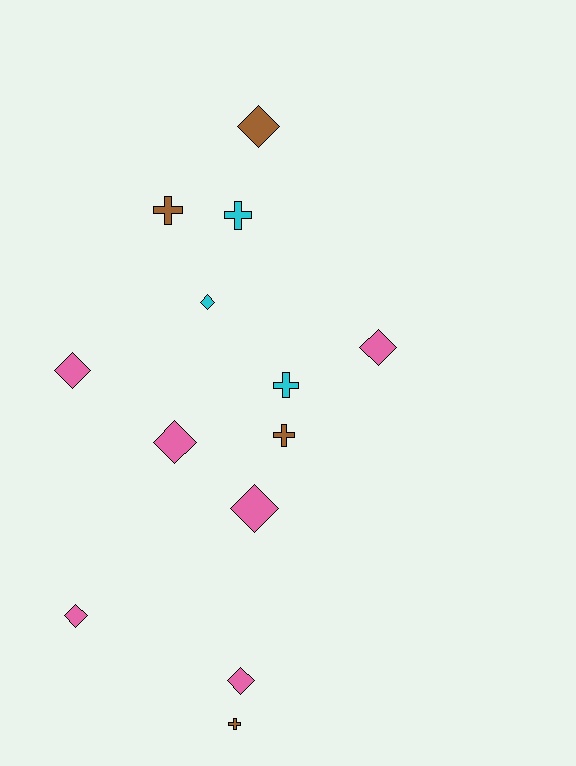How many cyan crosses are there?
There are 2 cyan crosses.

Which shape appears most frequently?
Diamond, with 8 objects.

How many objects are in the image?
There are 13 objects.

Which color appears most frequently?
Pink, with 6 objects.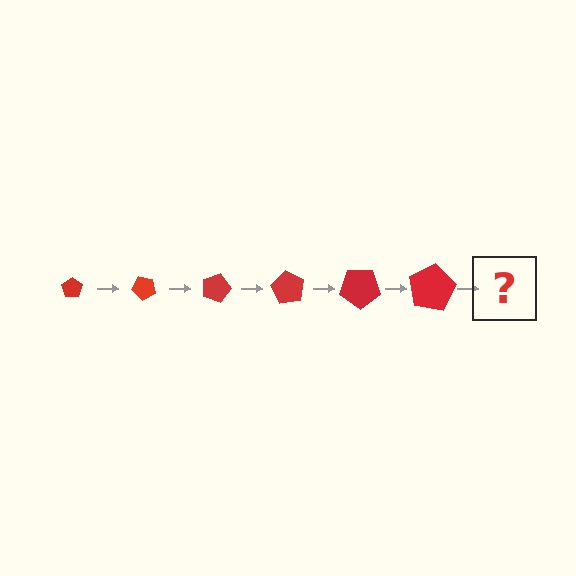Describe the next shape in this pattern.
It should be a pentagon, larger than the previous one and rotated 270 degrees from the start.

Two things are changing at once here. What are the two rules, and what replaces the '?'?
The two rules are that the pentagon grows larger each step and it rotates 45 degrees each step. The '?' should be a pentagon, larger than the previous one and rotated 270 degrees from the start.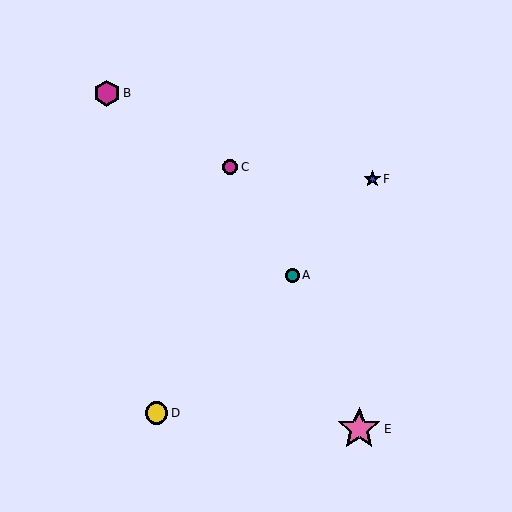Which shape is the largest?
The pink star (labeled E) is the largest.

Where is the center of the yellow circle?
The center of the yellow circle is at (157, 413).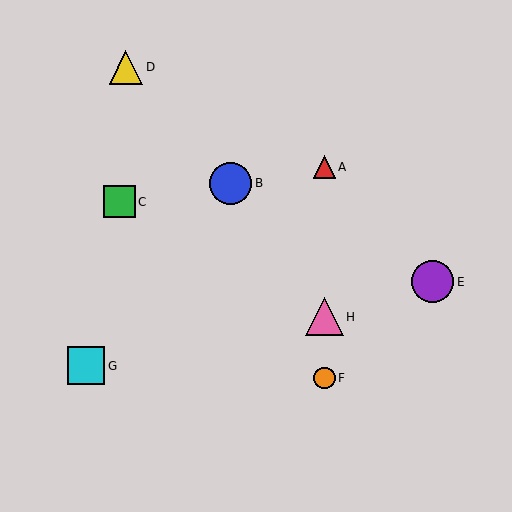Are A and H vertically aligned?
Yes, both are at x≈324.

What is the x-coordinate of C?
Object C is at x≈119.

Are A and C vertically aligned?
No, A is at x≈324 and C is at x≈119.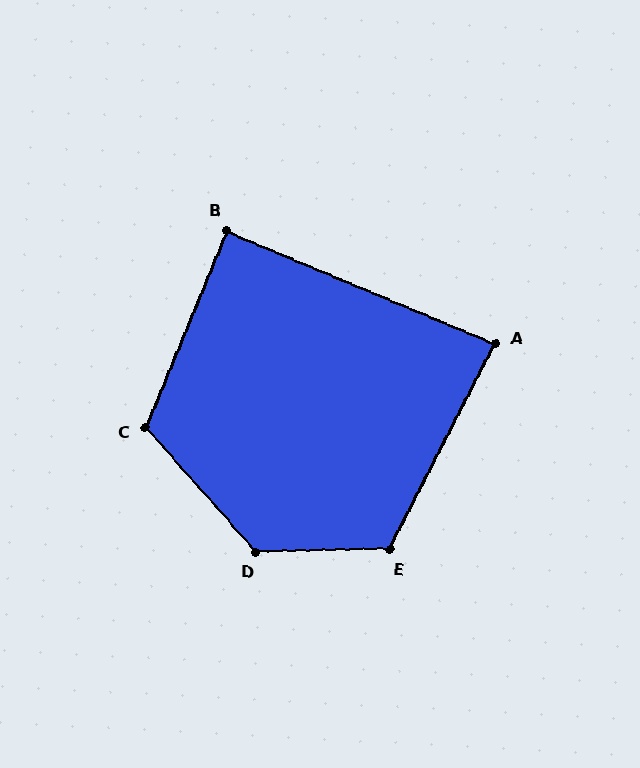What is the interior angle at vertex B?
Approximately 89 degrees (approximately right).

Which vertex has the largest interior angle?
D, at approximately 131 degrees.